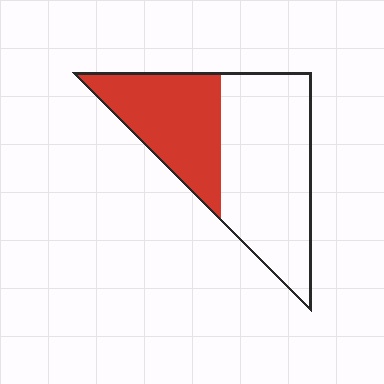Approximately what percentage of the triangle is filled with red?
Approximately 40%.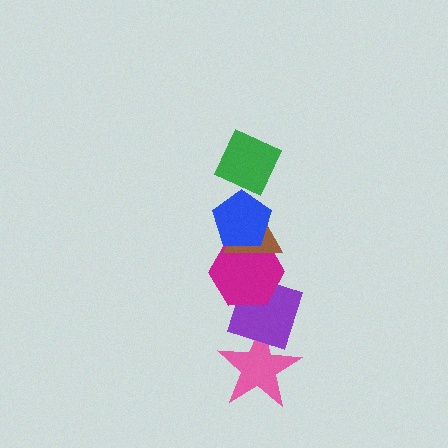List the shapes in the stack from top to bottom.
From top to bottom: the green diamond, the blue pentagon, the brown triangle, the magenta hexagon, the purple diamond, the pink star.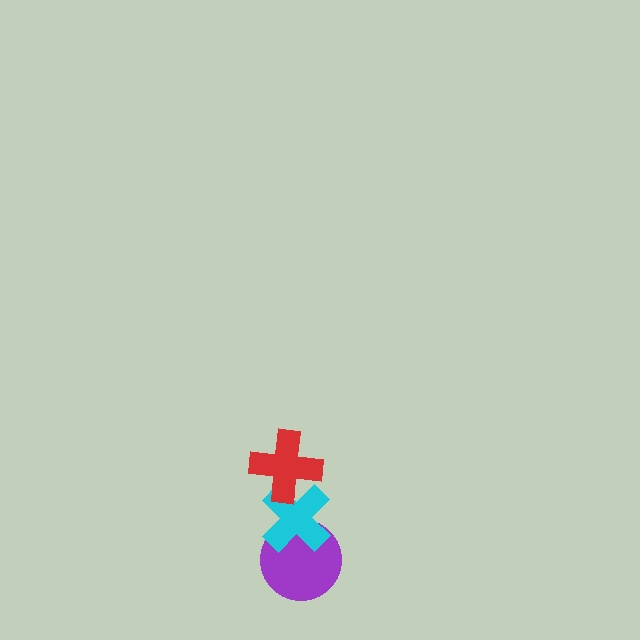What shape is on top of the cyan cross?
The red cross is on top of the cyan cross.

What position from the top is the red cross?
The red cross is 1st from the top.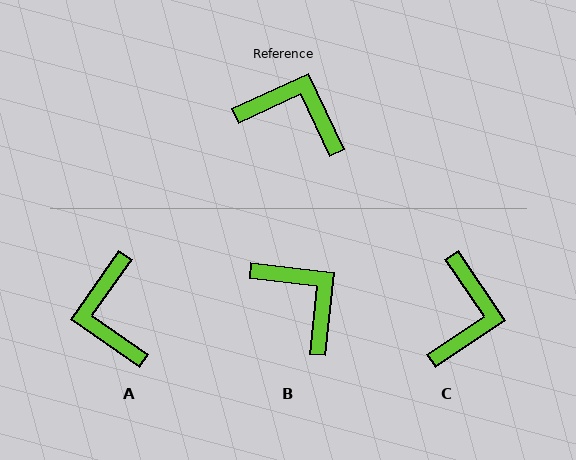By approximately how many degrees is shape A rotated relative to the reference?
Approximately 120 degrees counter-clockwise.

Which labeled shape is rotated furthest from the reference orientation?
A, about 120 degrees away.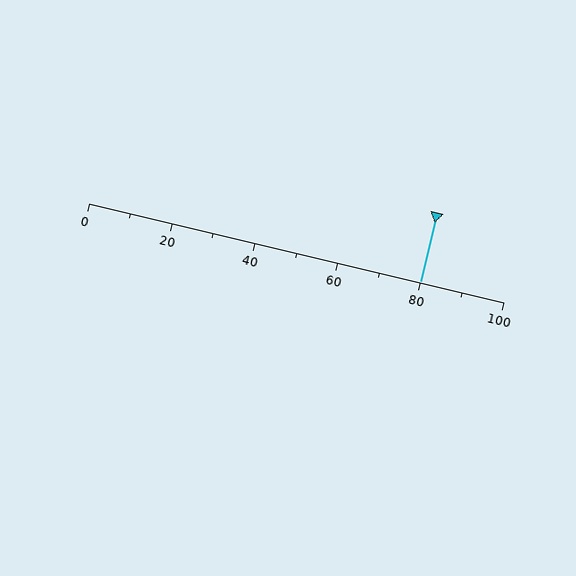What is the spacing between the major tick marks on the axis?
The major ticks are spaced 20 apart.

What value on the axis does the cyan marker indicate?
The marker indicates approximately 80.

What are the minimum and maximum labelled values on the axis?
The axis runs from 0 to 100.